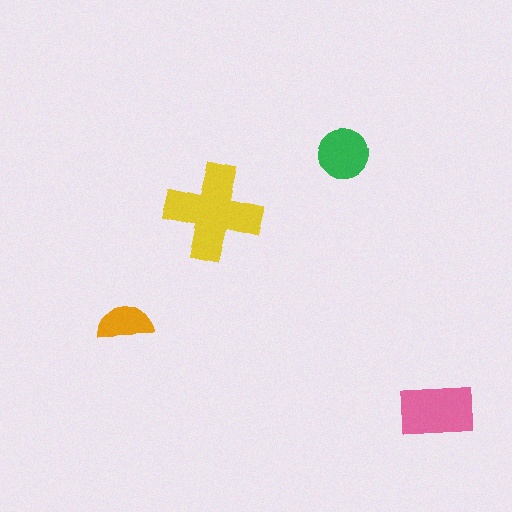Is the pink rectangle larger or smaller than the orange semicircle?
Larger.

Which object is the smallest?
The orange semicircle.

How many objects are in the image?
There are 4 objects in the image.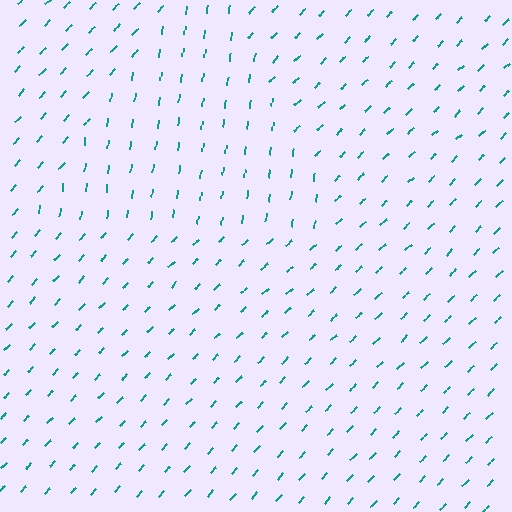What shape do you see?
I see a triangle.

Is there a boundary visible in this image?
Yes, there is a texture boundary formed by a change in line orientation.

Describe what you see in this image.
The image is filled with small teal line segments. A triangle region in the image has lines oriented differently from the surrounding lines, creating a visible texture boundary.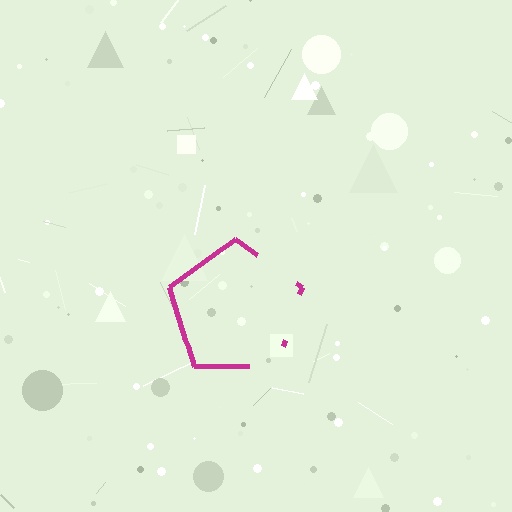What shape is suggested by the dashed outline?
The dashed outline suggests a pentagon.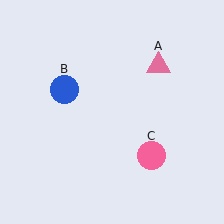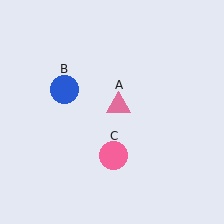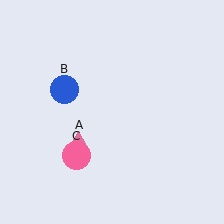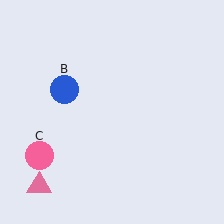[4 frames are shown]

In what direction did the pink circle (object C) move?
The pink circle (object C) moved left.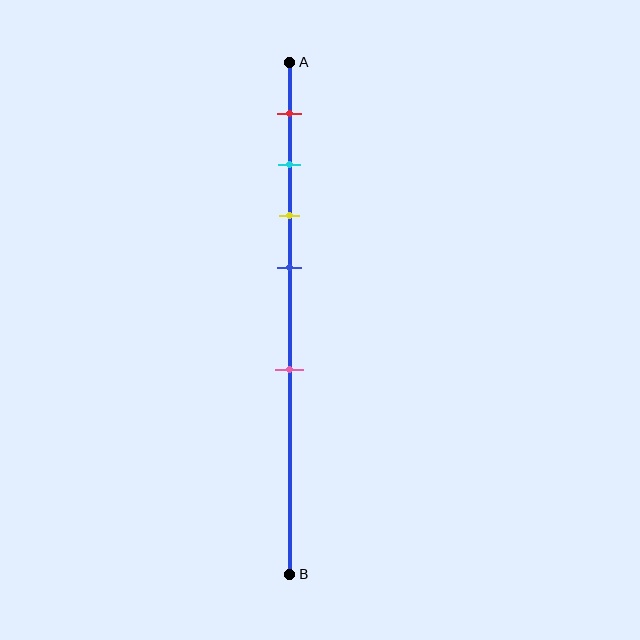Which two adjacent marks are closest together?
The cyan and yellow marks are the closest adjacent pair.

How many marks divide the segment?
There are 5 marks dividing the segment.